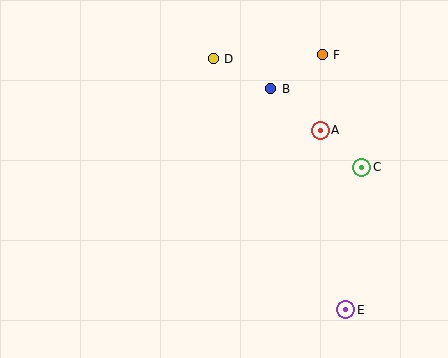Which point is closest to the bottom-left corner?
Point E is closest to the bottom-left corner.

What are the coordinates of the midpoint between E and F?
The midpoint between E and F is at (334, 182).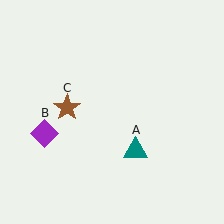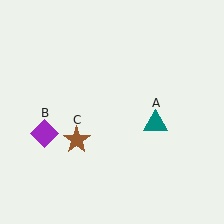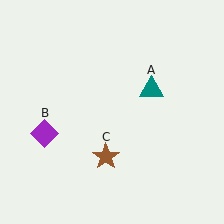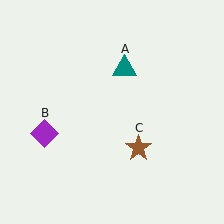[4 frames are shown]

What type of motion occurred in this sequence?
The teal triangle (object A), brown star (object C) rotated counterclockwise around the center of the scene.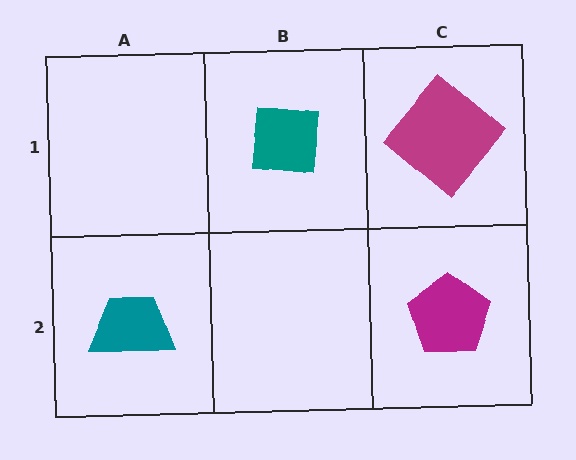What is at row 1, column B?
A teal square.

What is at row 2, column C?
A magenta pentagon.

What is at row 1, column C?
A magenta diamond.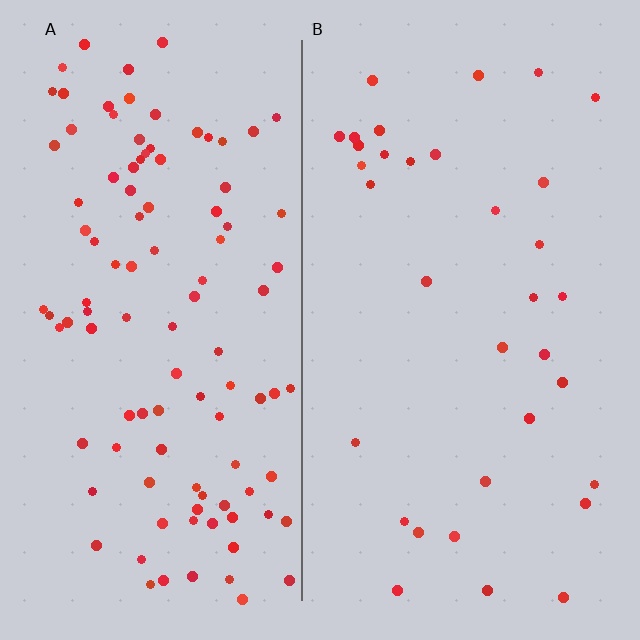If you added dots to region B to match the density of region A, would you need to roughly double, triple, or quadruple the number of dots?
Approximately triple.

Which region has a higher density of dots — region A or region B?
A (the left).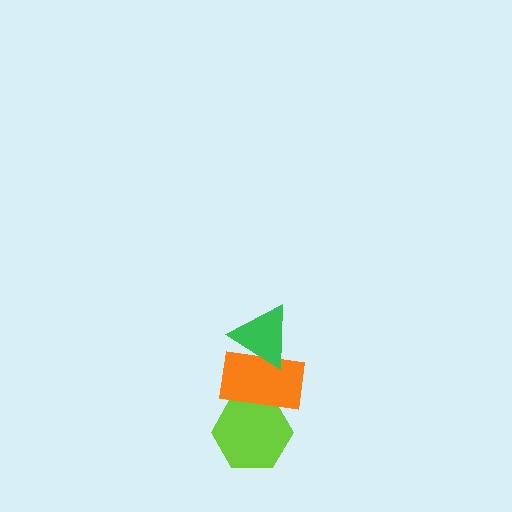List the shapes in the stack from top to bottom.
From top to bottom: the green triangle, the orange rectangle, the lime hexagon.